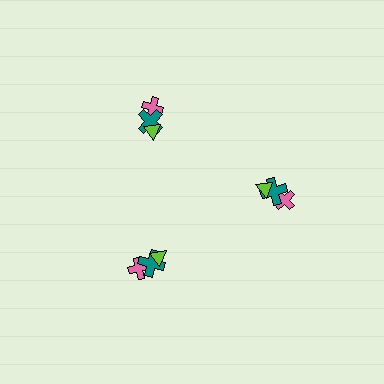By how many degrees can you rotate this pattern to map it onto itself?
The pattern maps onto itself every 120 degrees of rotation.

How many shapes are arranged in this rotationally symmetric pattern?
There are 9 shapes, arranged in 3 groups of 3.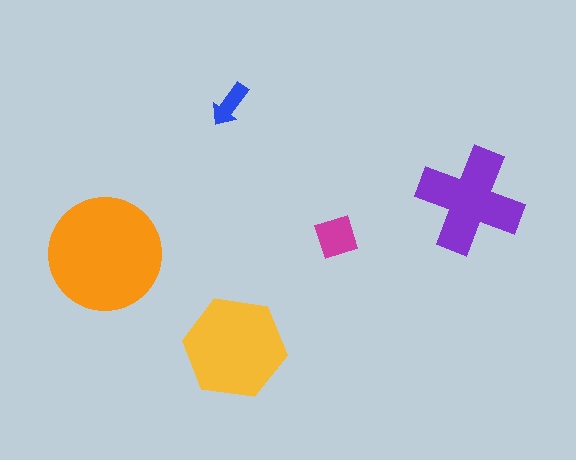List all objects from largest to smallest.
The orange circle, the yellow hexagon, the purple cross, the magenta diamond, the blue arrow.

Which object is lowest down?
The yellow hexagon is bottommost.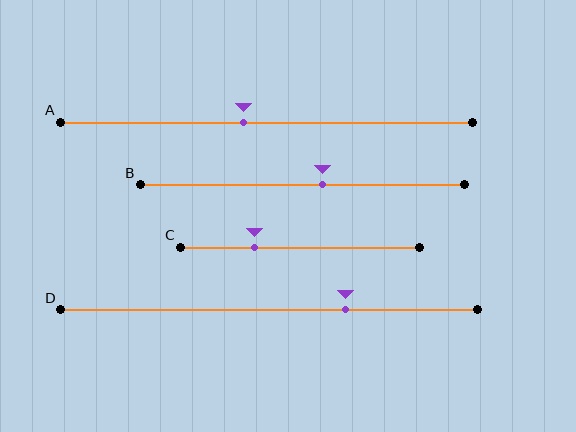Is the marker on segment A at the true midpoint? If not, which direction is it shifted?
No, the marker on segment A is shifted to the left by about 6% of the segment length.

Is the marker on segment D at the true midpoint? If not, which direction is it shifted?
No, the marker on segment D is shifted to the right by about 18% of the segment length.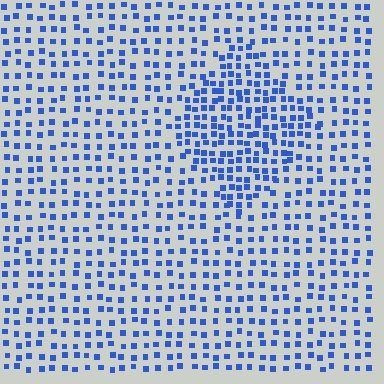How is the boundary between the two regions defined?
The boundary is defined by a change in element density (approximately 1.8x ratio). All elements are the same color, size, and shape.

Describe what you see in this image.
The image contains small blue elements arranged at two different densities. A diamond-shaped region is visible where the elements are more densely packed than the surrounding area.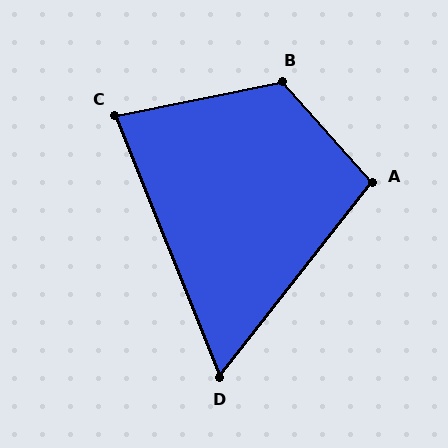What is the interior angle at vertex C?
Approximately 80 degrees (acute).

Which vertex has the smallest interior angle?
D, at approximately 60 degrees.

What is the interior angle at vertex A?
Approximately 100 degrees (obtuse).